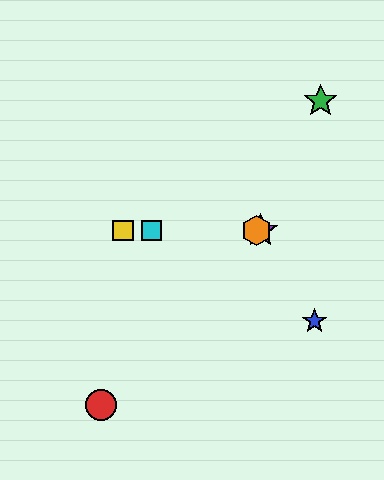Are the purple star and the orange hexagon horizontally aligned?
Yes, both are at y≈231.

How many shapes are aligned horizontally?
4 shapes (the yellow square, the purple star, the orange hexagon, the cyan square) are aligned horizontally.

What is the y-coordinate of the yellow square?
The yellow square is at y≈231.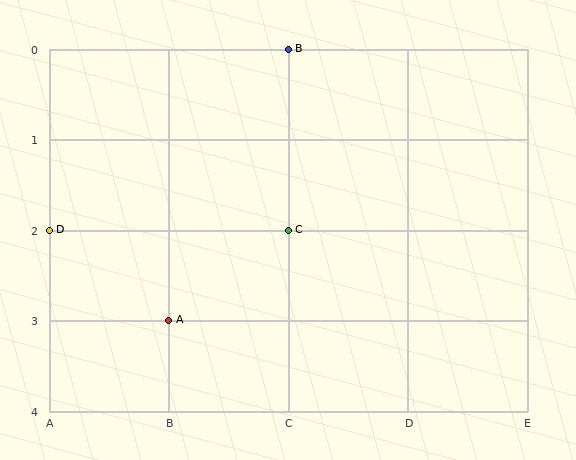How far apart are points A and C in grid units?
Points A and C are 1 column and 1 row apart (about 1.4 grid units diagonally).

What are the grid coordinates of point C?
Point C is at grid coordinates (C, 2).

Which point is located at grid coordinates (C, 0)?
Point B is at (C, 0).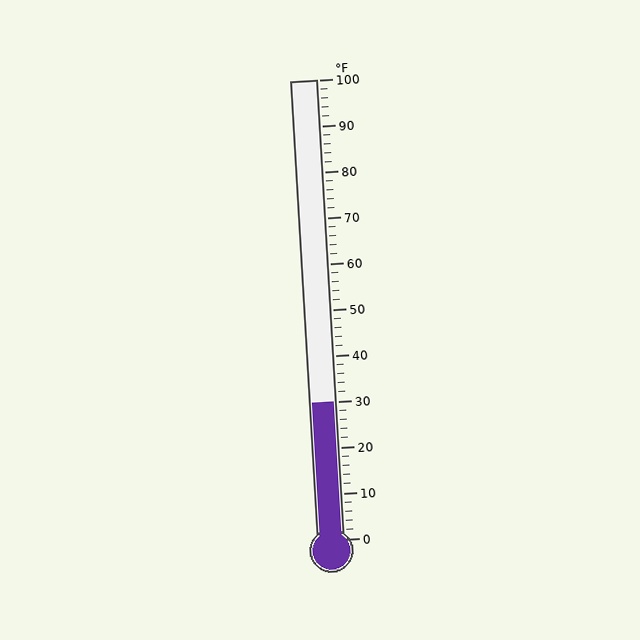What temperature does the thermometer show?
The thermometer shows approximately 30°F.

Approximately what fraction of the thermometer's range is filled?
The thermometer is filled to approximately 30% of its range.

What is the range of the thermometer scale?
The thermometer scale ranges from 0°F to 100°F.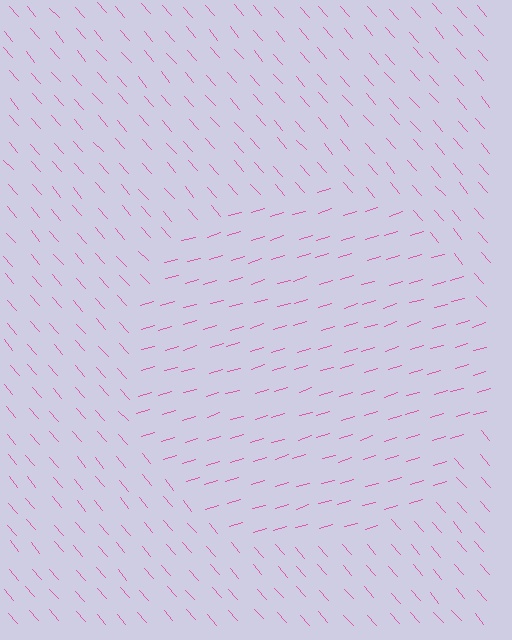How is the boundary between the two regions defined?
The boundary is defined purely by a change in line orientation (approximately 65 degrees difference). All lines are the same color and thickness.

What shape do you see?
I see a circle.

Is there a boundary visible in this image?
Yes, there is a texture boundary formed by a change in line orientation.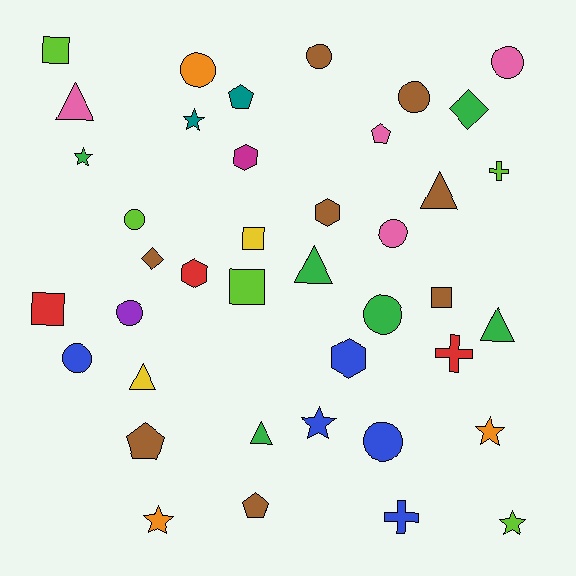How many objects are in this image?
There are 40 objects.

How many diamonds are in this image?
There are 2 diamonds.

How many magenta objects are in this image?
There is 1 magenta object.